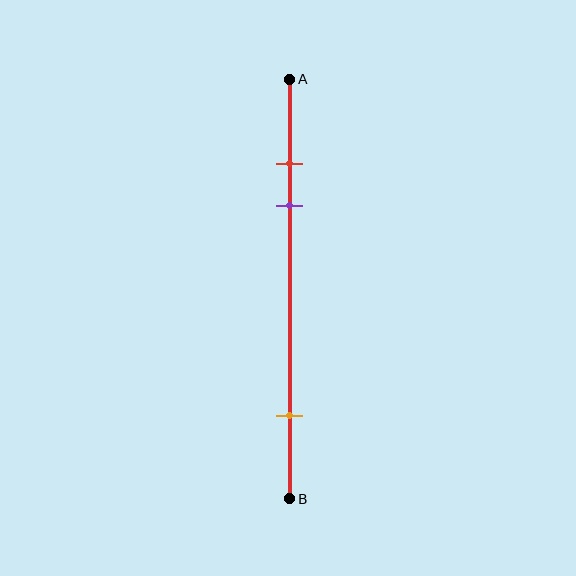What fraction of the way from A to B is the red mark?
The red mark is approximately 20% (0.2) of the way from A to B.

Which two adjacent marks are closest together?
The red and purple marks are the closest adjacent pair.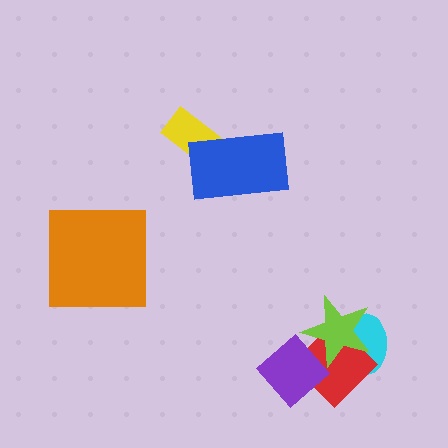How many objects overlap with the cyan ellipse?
2 objects overlap with the cyan ellipse.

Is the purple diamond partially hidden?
Yes, it is partially covered by another shape.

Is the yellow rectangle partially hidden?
Yes, it is partially covered by another shape.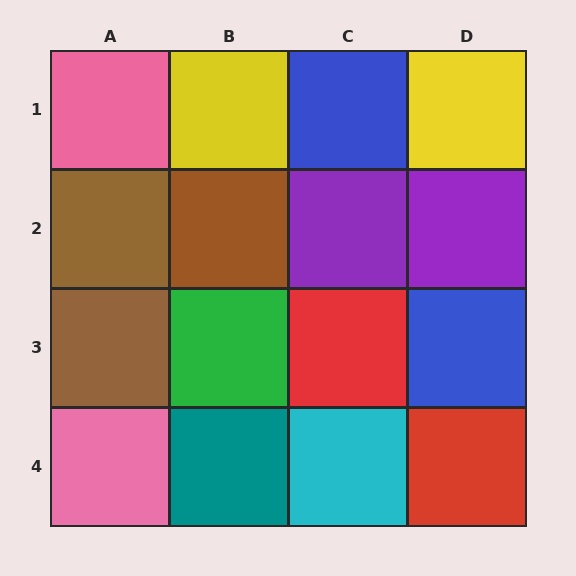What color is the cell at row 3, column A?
Brown.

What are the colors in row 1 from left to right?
Pink, yellow, blue, yellow.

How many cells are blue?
2 cells are blue.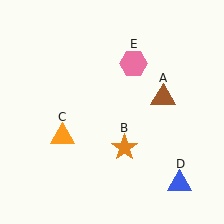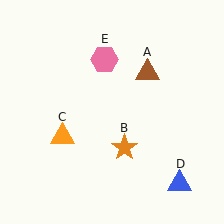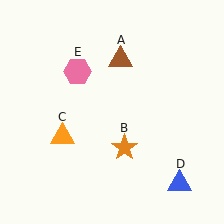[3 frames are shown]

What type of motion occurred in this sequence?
The brown triangle (object A), pink hexagon (object E) rotated counterclockwise around the center of the scene.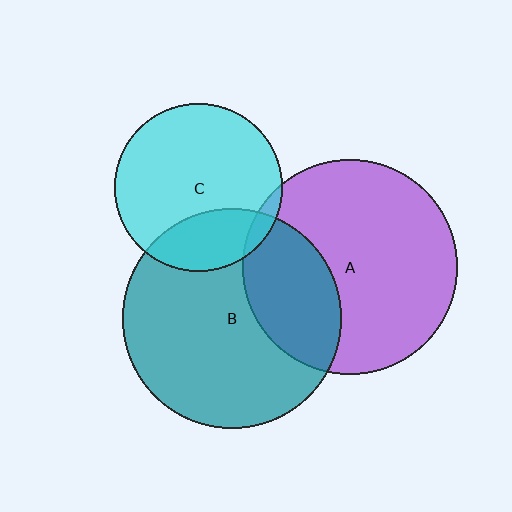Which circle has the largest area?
Circle B (teal).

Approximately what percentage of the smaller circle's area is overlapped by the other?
Approximately 30%.